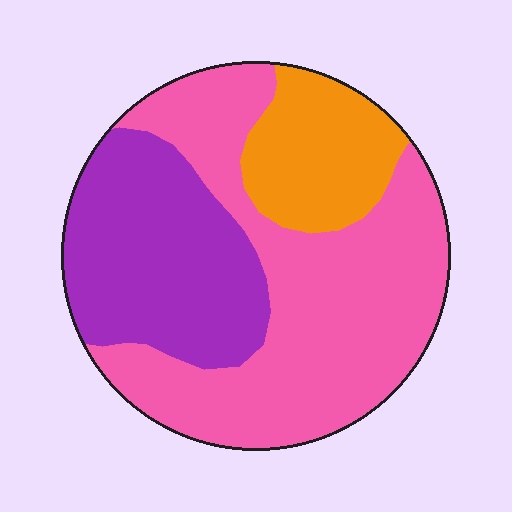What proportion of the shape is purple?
Purple covers roughly 30% of the shape.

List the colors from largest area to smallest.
From largest to smallest: pink, purple, orange.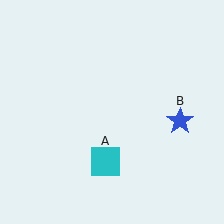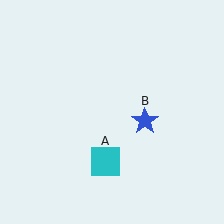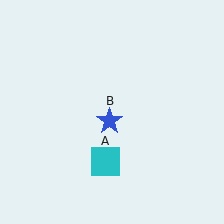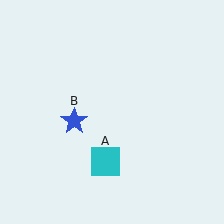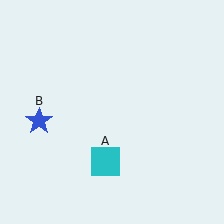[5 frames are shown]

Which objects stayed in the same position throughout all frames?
Cyan square (object A) remained stationary.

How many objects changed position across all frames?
1 object changed position: blue star (object B).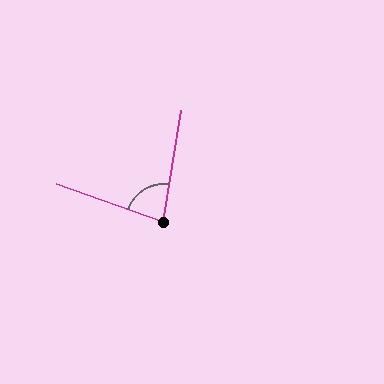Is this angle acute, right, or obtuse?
It is acute.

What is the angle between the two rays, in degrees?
Approximately 80 degrees.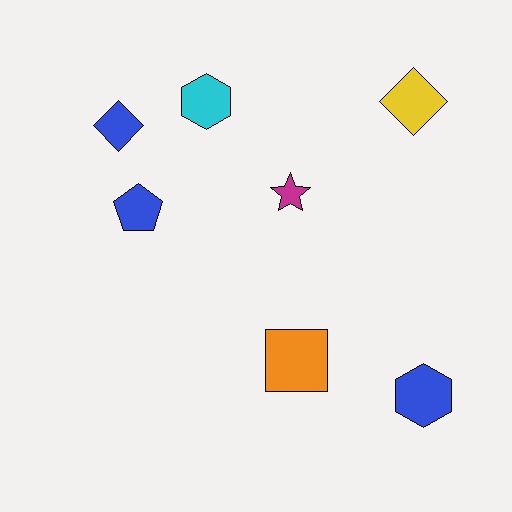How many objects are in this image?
There are 7 objects.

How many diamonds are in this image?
There are 2 diamonds.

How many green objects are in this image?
There are no green objects.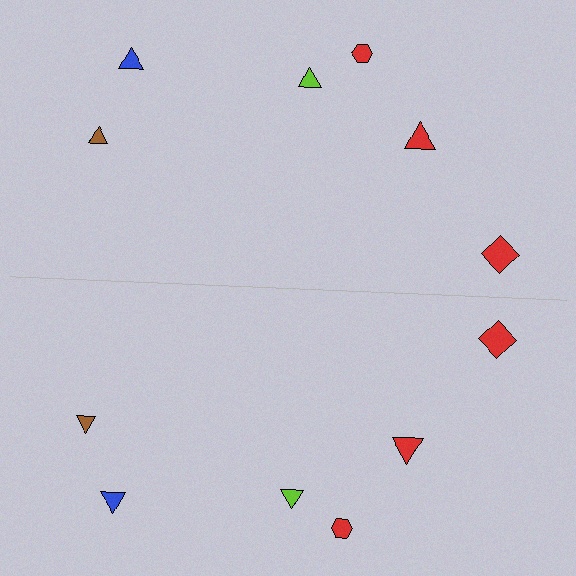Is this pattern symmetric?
Yes, this pattern has bilateral (reflection) symmetry.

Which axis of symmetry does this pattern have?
The pattern has a horizontal axis of symmetry running through the center of the image.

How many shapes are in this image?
There are 12 shapes in this image.